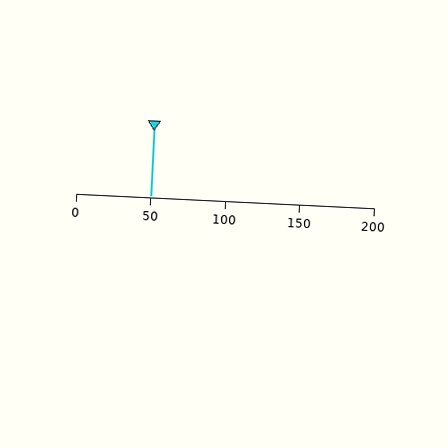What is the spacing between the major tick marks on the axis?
The major ticks are spaced 50 apart.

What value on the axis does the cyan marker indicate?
The marker indicates approximately 50.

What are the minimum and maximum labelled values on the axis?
The axis runs from 0 to 200.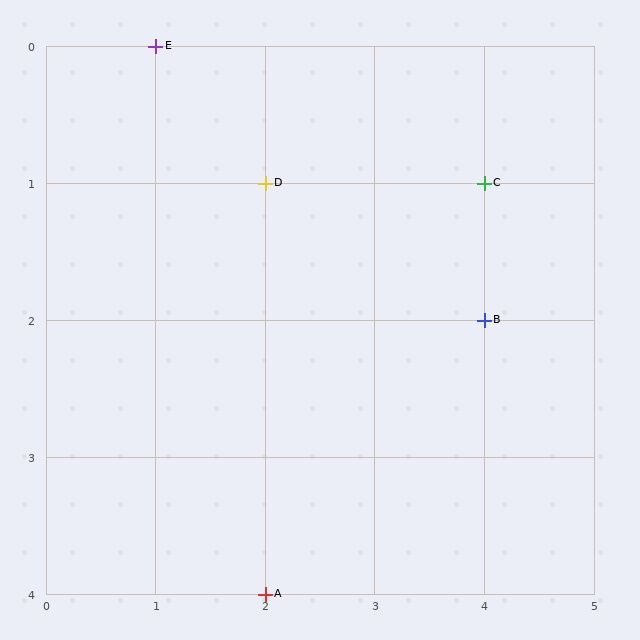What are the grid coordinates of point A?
Point A is at grid coordinates (2, 4).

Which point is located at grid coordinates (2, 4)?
Point A is at (2, 4).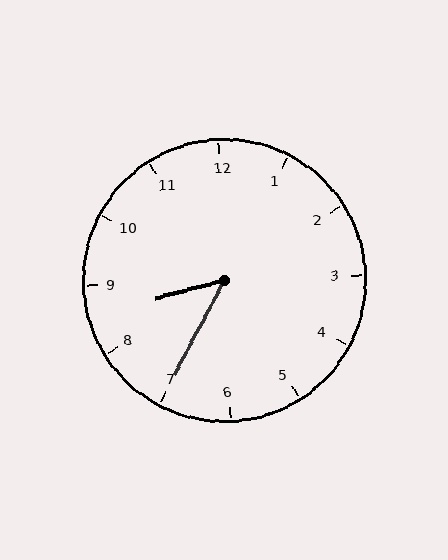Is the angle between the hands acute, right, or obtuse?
It is acute.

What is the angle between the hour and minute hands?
Approximately 48 degrees.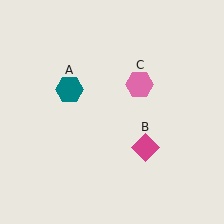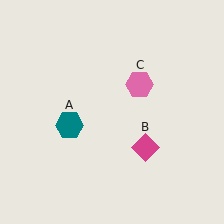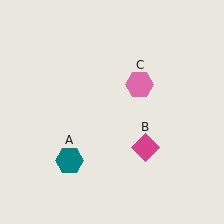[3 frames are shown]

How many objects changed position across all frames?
1 object changed position: teal hexagon (object A).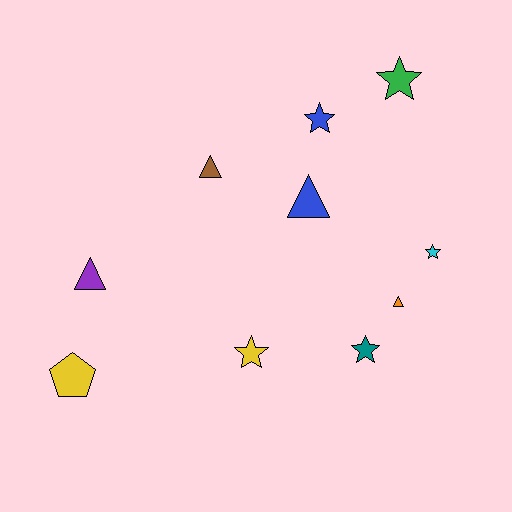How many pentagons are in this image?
There is 1 pentagon.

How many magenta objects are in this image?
There are no magenta objects.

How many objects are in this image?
There are 10 objects.